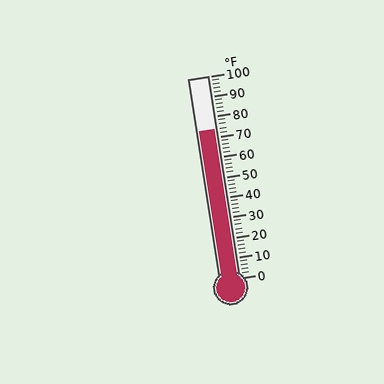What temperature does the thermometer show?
The thermometer shows approximately 74°F.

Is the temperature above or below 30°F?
The temperature is above 30°F.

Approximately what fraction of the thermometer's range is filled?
The thermometer is filled to approximately 75% of its range.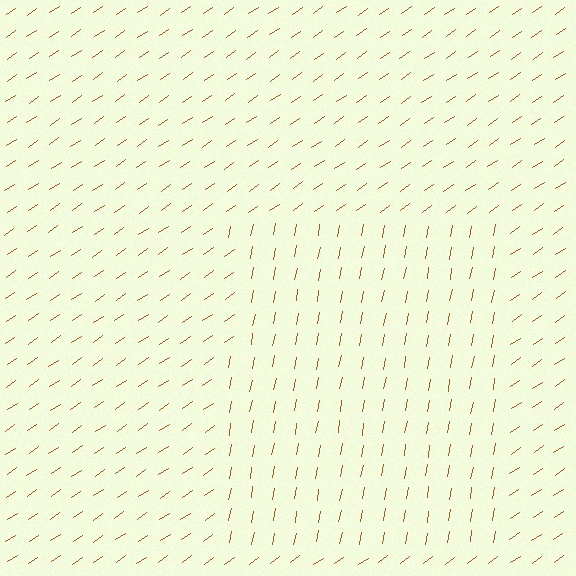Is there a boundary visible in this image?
Yes, there is a texture boundary formed by a change in line orientation.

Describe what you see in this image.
The image is filled with small brown line segments. A rectangle region in the image has lines oriented differently from the surrounding lines, creating a visible texture boundary.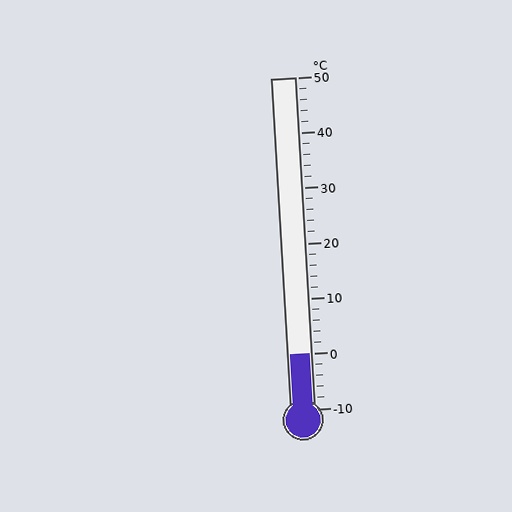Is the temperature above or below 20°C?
The temperature is below 20°C.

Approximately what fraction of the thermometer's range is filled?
The thermometer is filled to approximately 15% of its range.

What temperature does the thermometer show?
The thermometer shows approximately 0°C.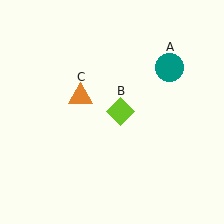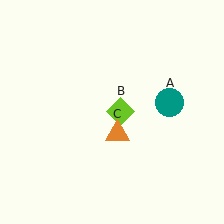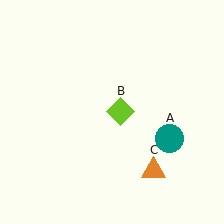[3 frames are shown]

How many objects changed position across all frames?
2 objects changed position: teal circle (object A), orange triangle (object C).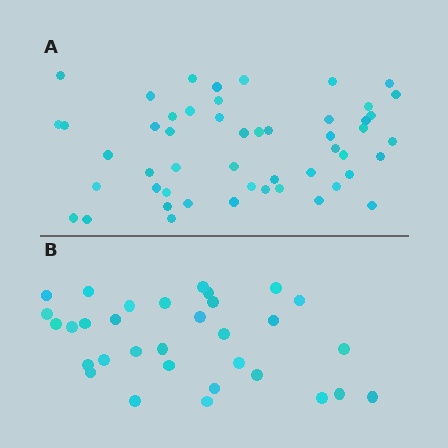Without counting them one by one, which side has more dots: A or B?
Region A (the top region) has more dots.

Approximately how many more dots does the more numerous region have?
Region A has approximately 20 more dots than region B.